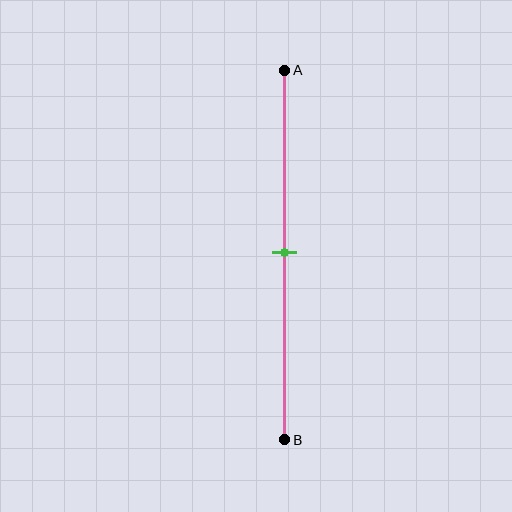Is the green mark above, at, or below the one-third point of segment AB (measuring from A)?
The green mark is below the one-third point of segment AB.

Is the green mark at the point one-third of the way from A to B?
No, the mark is at about 50% from A, not at the 33% one-third point.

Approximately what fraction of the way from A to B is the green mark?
The green mark is approximately 50% of the way from A to B.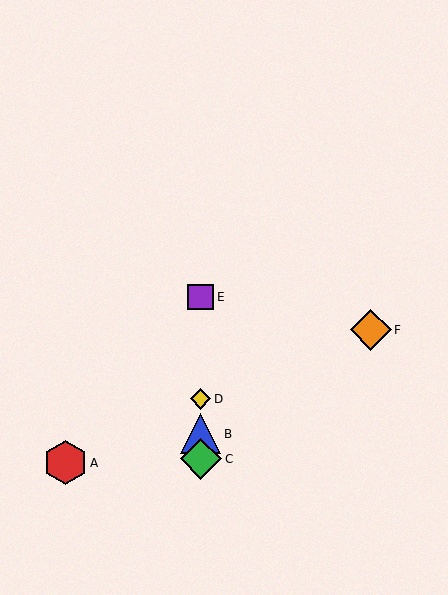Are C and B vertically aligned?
Yes, both are at x≈201.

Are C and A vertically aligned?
No, C is at x≈201 and A is at x≈65.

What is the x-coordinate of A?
Object A is at x≈65.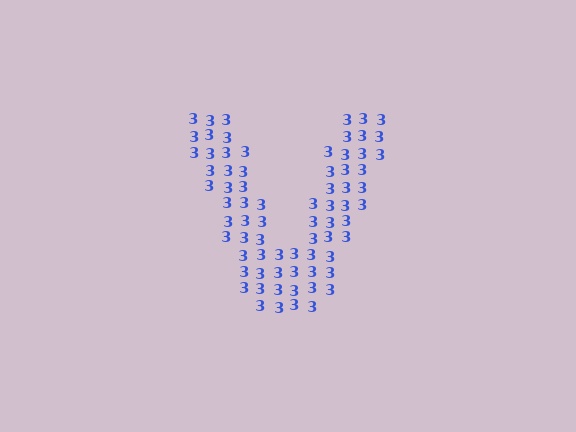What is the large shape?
The large shape is the letter V.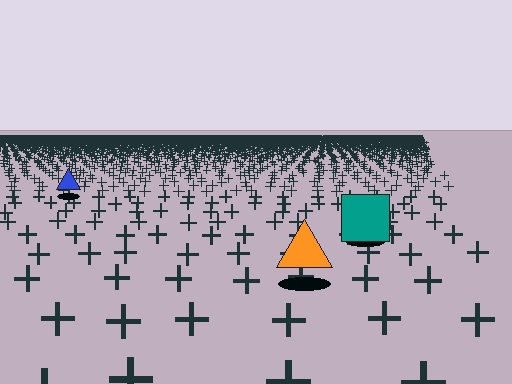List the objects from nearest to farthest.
From nearest to farthest: the orange triangle, the teal square, the blue triangle.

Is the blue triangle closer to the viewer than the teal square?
No. The teal square is closer — you can tell from the texture gradient: the ground texture is coarser near it.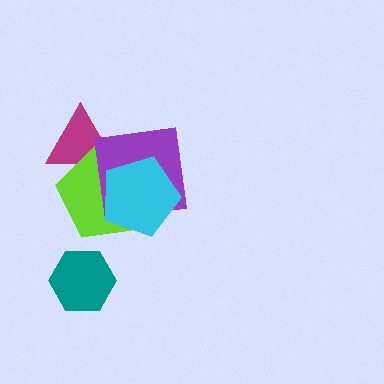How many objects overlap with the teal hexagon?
0 objects overlap with the teal hexagon.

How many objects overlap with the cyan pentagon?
2 objects overlap with the cyan pentagon.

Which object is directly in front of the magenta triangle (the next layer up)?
The lime pentagon is directly in front of the magenta triangle.